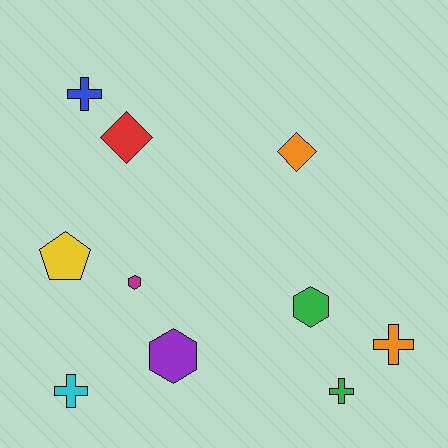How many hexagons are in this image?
There are 3 hexagons.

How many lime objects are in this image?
There are no lime objects.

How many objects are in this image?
There are 10 objects.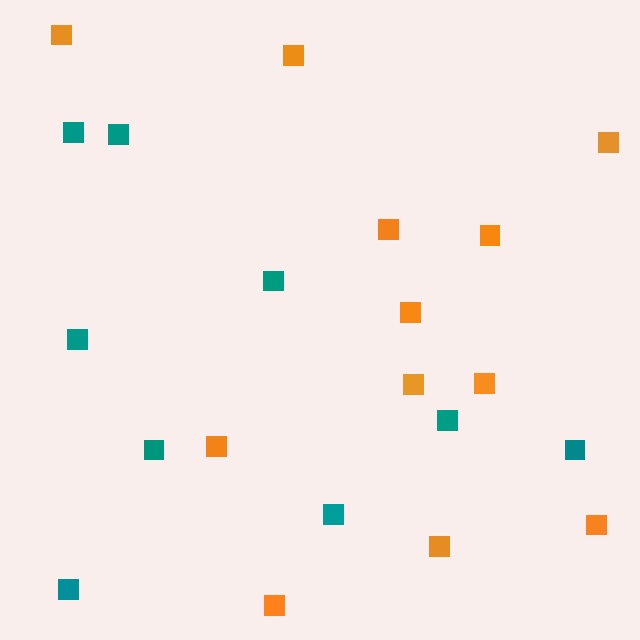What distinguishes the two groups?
There are 2 groups: one group of teal squares (9) and one group of orange squares (12).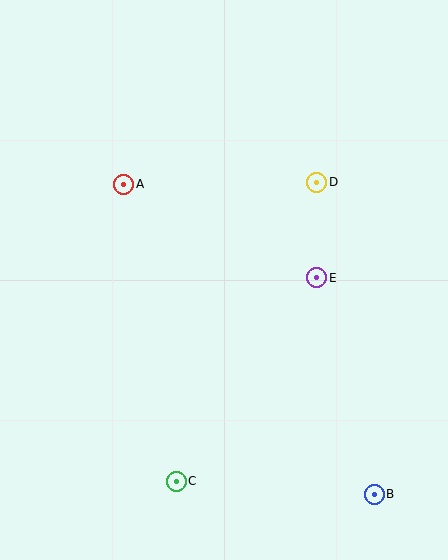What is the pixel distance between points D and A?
The distance between D and A is 193 pixels.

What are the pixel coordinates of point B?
Point B is at (374, 494).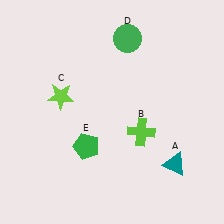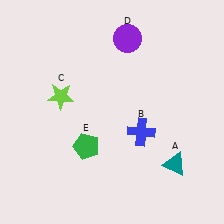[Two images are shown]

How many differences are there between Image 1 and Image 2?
There are 2 differences between the two images.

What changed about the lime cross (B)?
In Image 1, B is lime. In Image 2, it changed to blue.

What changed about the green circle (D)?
In Image 1, D is green. In Image 2, it changed to purple.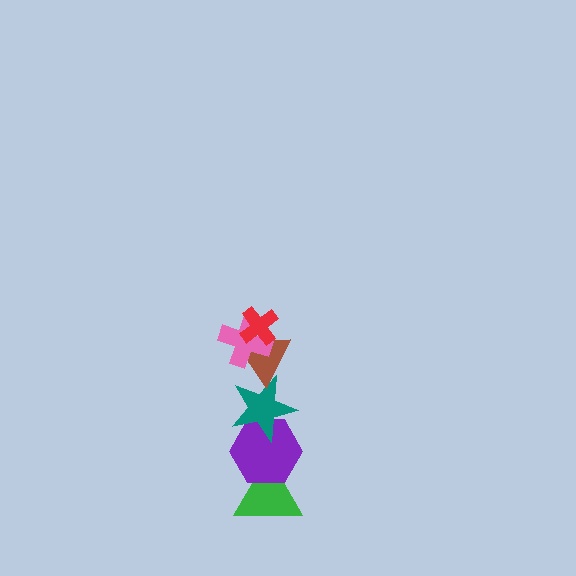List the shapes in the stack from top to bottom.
From top to bottom: the red cross, the pink cross, the brown triangle, the teal star, the purple hexagon, the green triangle.